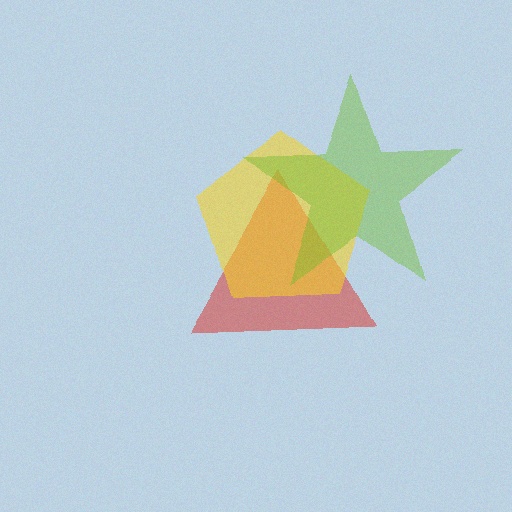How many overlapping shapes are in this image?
There are 3 overlapping shapes in the image.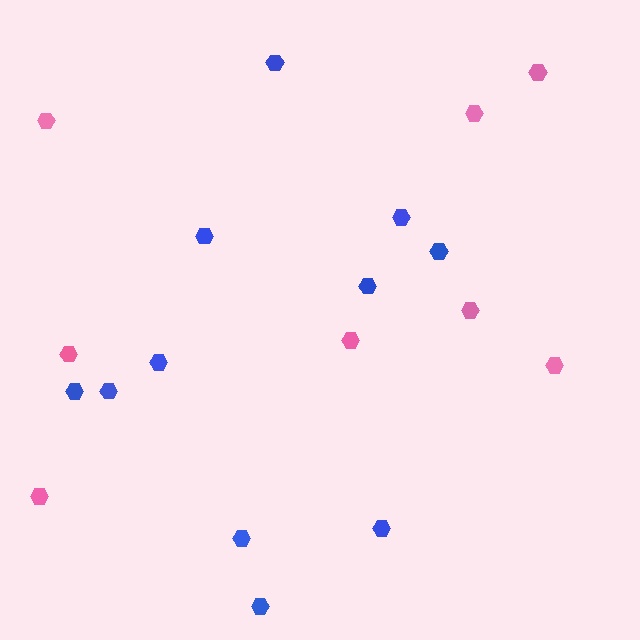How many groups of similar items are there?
There are 2 groups: one group of pink hexagons (8) and one group of blue hexagons (11).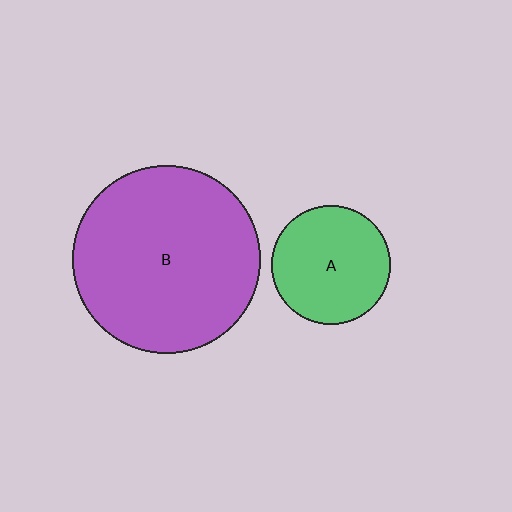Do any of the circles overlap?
No, none of the circles overlap.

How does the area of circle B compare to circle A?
Approximately 2.5 times.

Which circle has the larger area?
Circle B (purple).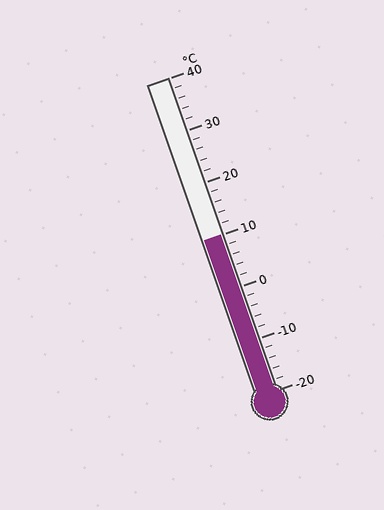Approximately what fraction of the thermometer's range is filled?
The thermometer is filled to approximately 50% of its range.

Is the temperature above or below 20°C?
The temperature is below 20°C.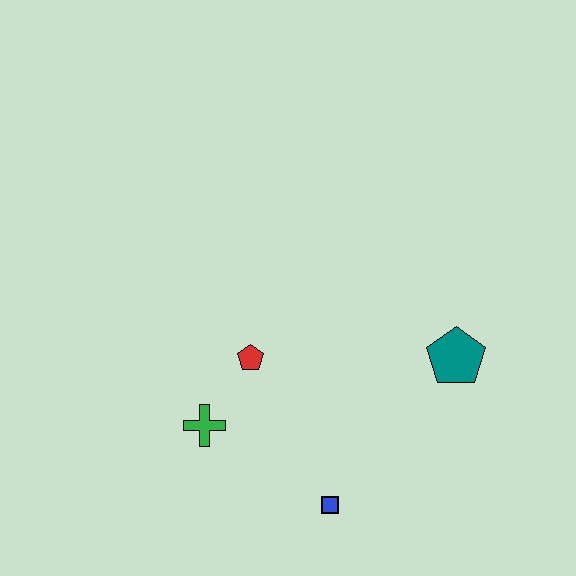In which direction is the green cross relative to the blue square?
The green cross is to the left of the blue square.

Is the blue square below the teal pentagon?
Yes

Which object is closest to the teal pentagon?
The blue square is closest to the teal pentagon.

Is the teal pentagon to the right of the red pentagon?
Yes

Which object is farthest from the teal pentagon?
The green cross is farthest from the teal pentagon.